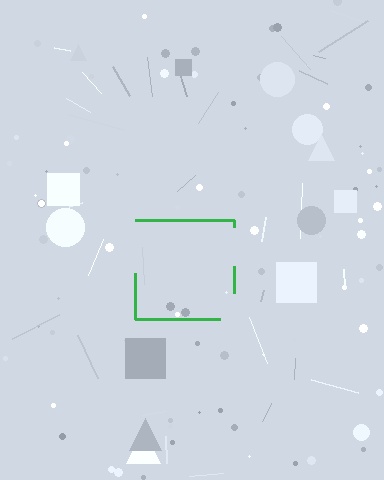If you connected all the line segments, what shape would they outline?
They would outline a square.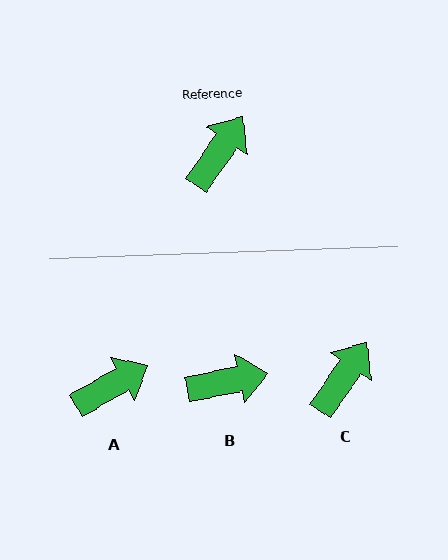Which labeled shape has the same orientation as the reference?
C.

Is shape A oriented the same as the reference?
No, it is off by about 26 degrees.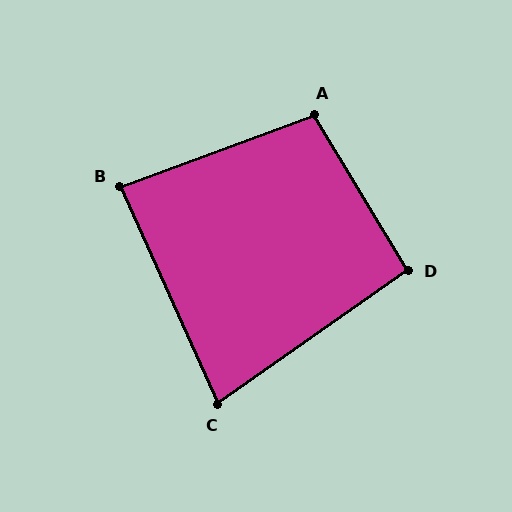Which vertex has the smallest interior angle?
C, at approximately 79 degrees.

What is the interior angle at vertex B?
Approximately 86 degrees (approximately right).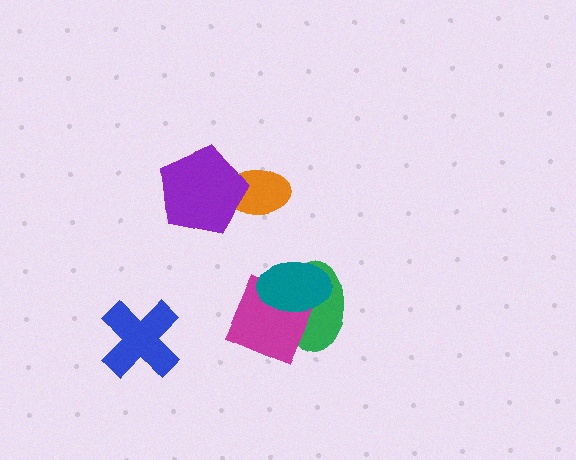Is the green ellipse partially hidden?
Yes, it is partially covered by another shape.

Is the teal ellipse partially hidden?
No, no other shape covers it.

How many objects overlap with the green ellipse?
2 objects overlap with the green ellipse.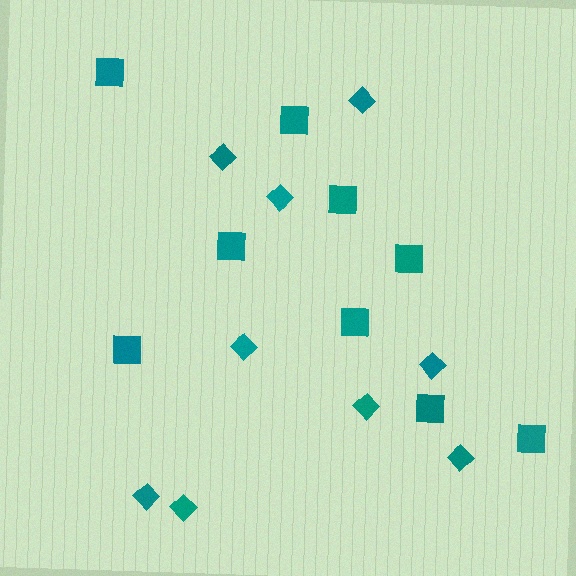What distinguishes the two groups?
There are 2 groups: one group of diamonds (9) and one group of squares (9).